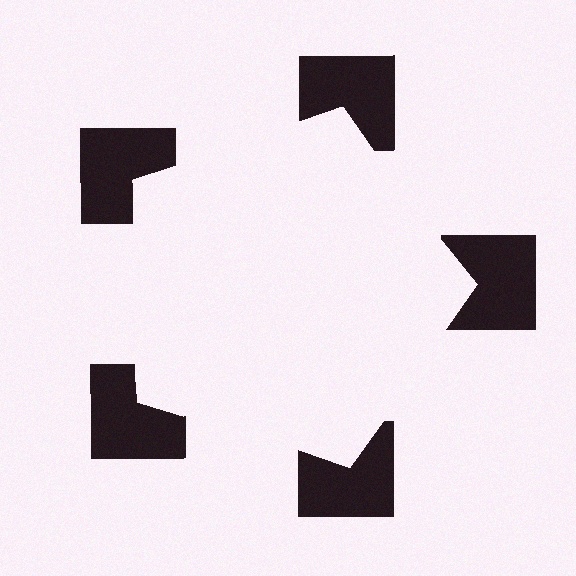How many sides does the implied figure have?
5 sides.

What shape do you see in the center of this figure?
An illusory pentagon — its edges are inferred from the aligned wedge cuts in the notched squares, not physically drawn.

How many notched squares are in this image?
There are 5 — one at each vertex of the illusory pentagon.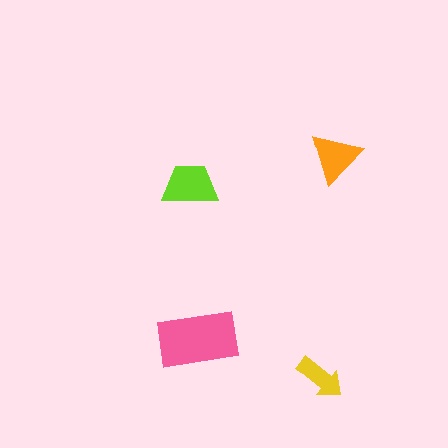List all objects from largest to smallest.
The pink rectangle, the lime trapezoid, the orange triangle, the yellow arrow.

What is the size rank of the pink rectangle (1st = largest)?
1st.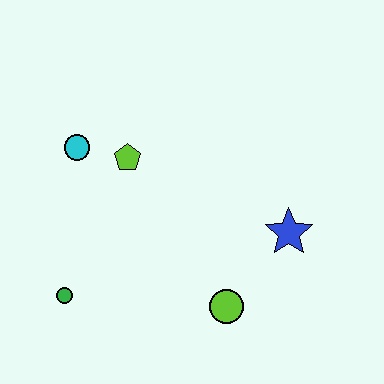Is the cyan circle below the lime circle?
No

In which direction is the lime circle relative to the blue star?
The lime circle is below the blue star.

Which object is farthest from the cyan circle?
The blue star is farthest from the cyan circle.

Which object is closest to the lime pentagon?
The cyan circle is closest to the lime pentagon.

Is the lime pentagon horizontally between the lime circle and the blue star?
No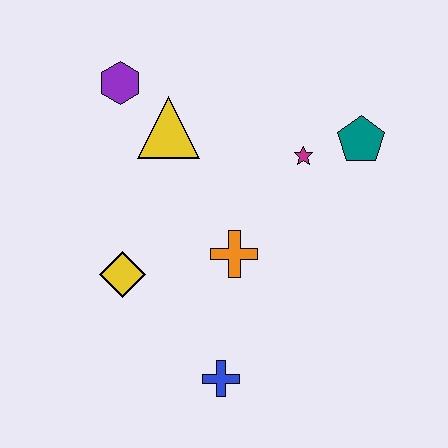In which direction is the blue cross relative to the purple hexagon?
The blue cross is below the purple hexagon.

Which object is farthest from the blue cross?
The purple hexagon is farthest from the blue cross.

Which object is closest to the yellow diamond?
The orange cross is closest to the yellow diamond.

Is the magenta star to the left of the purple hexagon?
No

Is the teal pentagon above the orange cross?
Yes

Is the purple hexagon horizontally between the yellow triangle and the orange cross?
No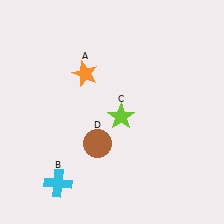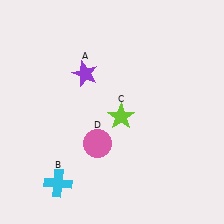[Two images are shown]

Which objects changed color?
A changed from orange to purple. D changed from brown to pink.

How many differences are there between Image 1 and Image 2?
There are 2 differences between the two images.